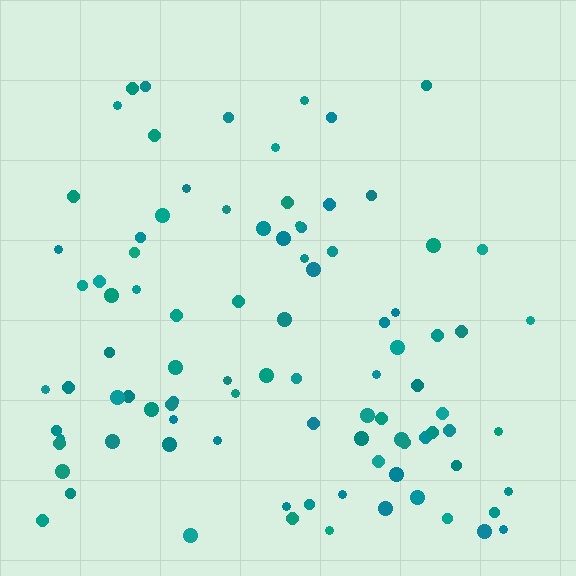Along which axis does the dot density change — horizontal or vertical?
Vertical.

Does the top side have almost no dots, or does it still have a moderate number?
Still a moderate number, just noticeably fewer than the bottom.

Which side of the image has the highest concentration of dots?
The bottom.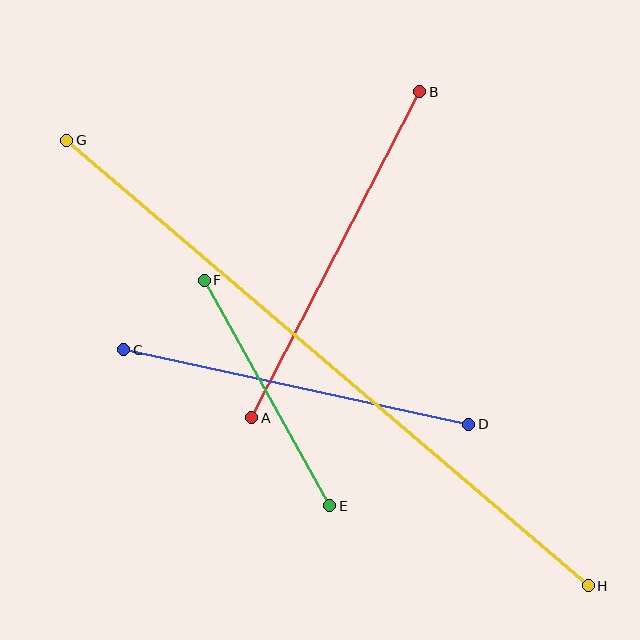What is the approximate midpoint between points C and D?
The midpoint is at approximately (296, 387) pixels.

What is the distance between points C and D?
The distance is approximately 353 pixels.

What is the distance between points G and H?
The distance is approximately 686 pixels.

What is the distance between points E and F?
The distance is approximately 258 pixels.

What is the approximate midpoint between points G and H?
The midpoint is at approximately (328, 363) pixels.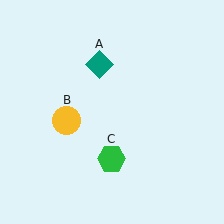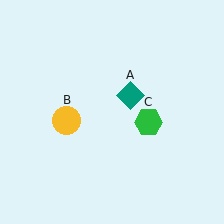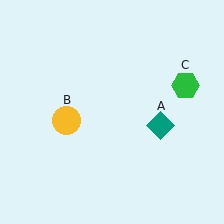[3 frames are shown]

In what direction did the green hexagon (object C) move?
The green hexagon (object C) moved up and to the right.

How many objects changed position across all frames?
2 objects changed position: teal diamond (object A), green hexagon (object C).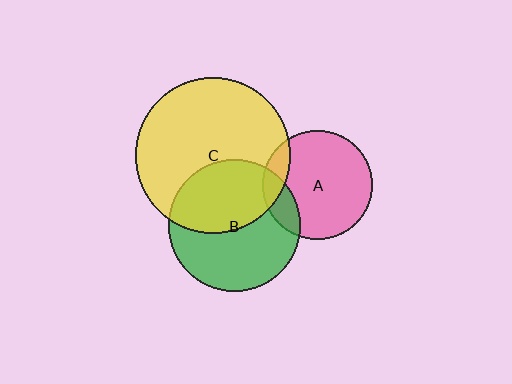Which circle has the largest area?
Circle C (yellow).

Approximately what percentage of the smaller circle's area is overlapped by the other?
Approximately 15%.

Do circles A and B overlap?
Yes.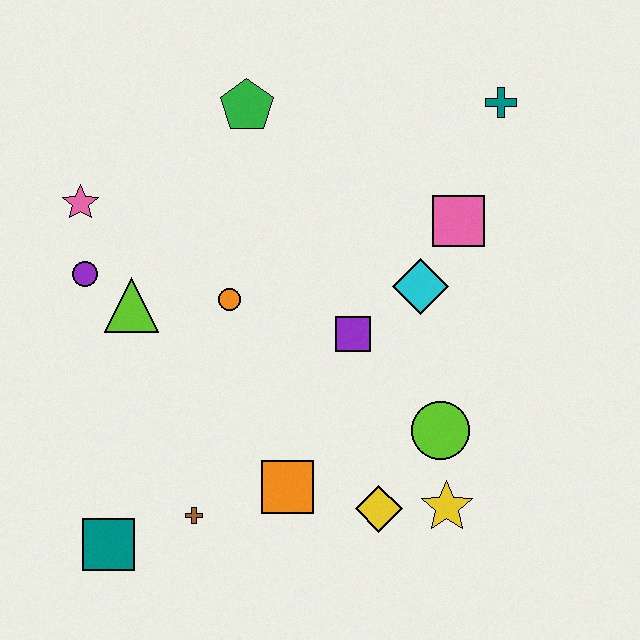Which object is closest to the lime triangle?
The purple circle is closest to the lime triangle.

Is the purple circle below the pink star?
Yes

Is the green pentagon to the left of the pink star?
No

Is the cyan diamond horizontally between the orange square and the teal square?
No